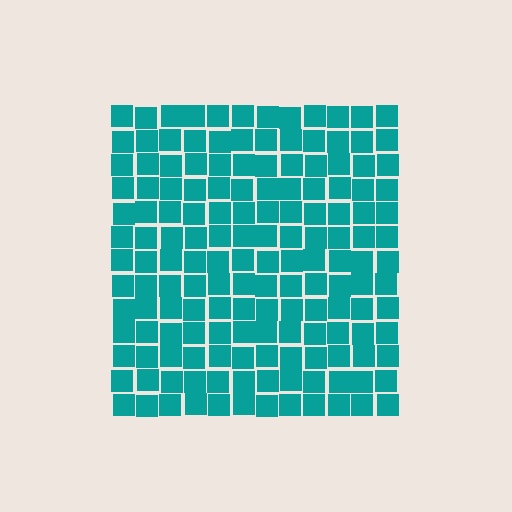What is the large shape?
The large shape is a square.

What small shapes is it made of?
It is made of small squares.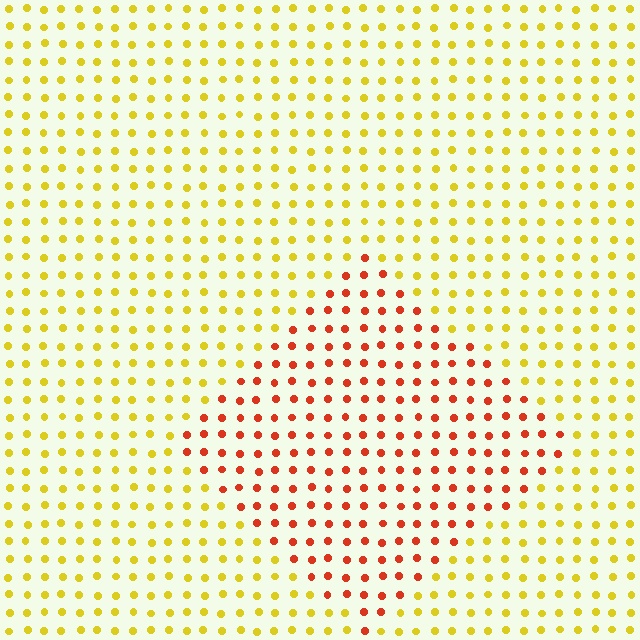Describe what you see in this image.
The image is filled with small yellow elements in a uniform arrangement. A diamond-shaped region is visible where the elements are tinted to a slightly different hue, forming a subtle color boundary.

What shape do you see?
I see a diamond.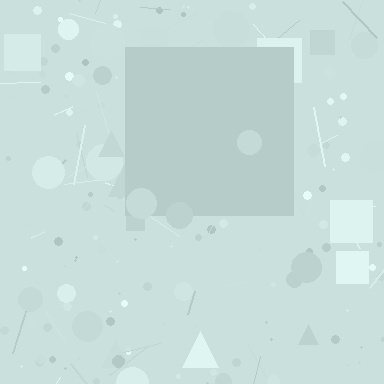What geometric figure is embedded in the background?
A square is embedded in the background.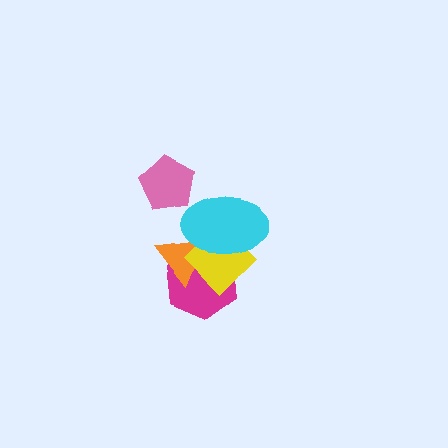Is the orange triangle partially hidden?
Yes, it is partially covered by another shape.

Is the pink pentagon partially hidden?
No, no other shape covers it.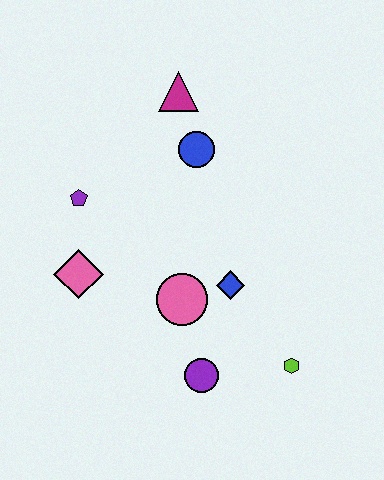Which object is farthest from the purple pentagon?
The lime hexagon is farthest from the purple pentagon.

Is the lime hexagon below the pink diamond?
Yes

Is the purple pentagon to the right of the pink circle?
No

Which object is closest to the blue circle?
The magenta triangle is closest to the blue circle.